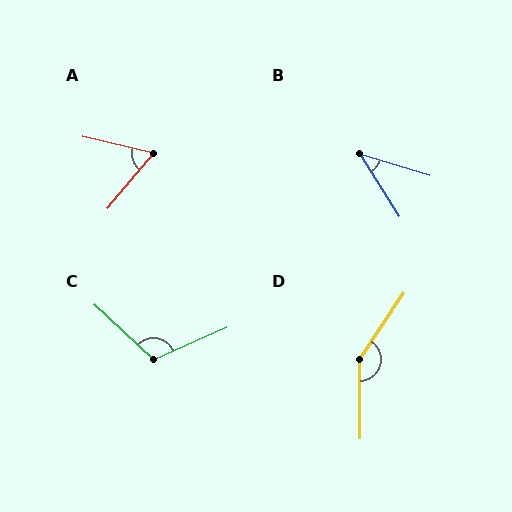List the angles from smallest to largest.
B (40°), A (63°), C (113°), D (146°).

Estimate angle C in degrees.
Approximately 113 degrees.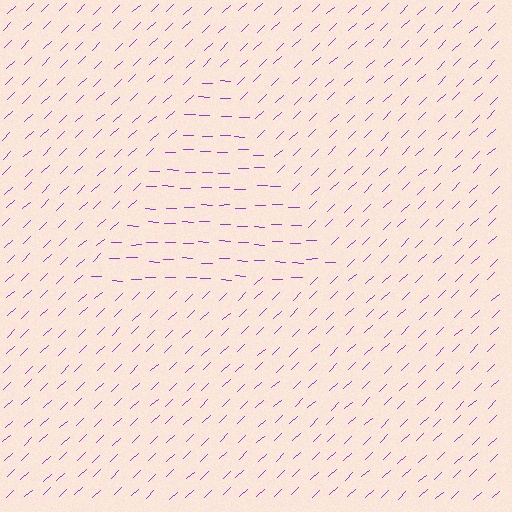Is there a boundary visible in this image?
Yes, there is a texture boundary formed by a change in line orientation.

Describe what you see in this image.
The image is filled with small purple line segments. A triangle region in the image has lines oriented differently from the surrounding lines, creating a visible texture boundary.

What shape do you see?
I see a triangle.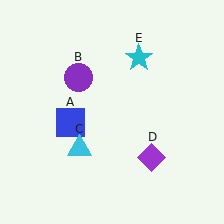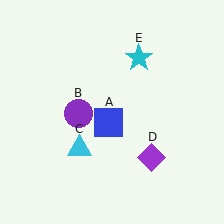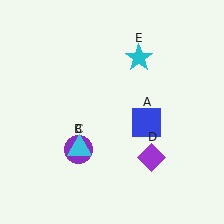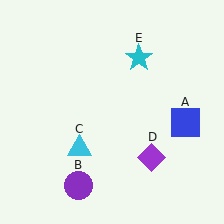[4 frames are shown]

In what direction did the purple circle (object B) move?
The purple circle (object B) moved down.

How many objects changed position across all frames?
2 objects changed position: blue square (object A), purple circle (object B).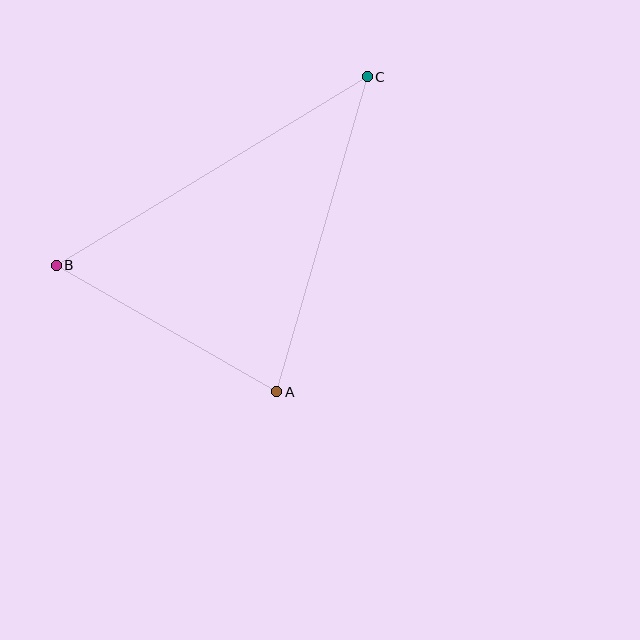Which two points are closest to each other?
Points A and B are closest to each other.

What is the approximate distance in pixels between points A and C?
The distance between A and C is approximately 328 pixels.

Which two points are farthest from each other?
Points B and C are farthest from each other.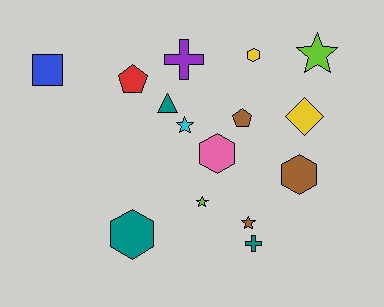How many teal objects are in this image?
There are 3 teal objects.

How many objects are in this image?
There are 15 objects.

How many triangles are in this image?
There is 1 triangle.